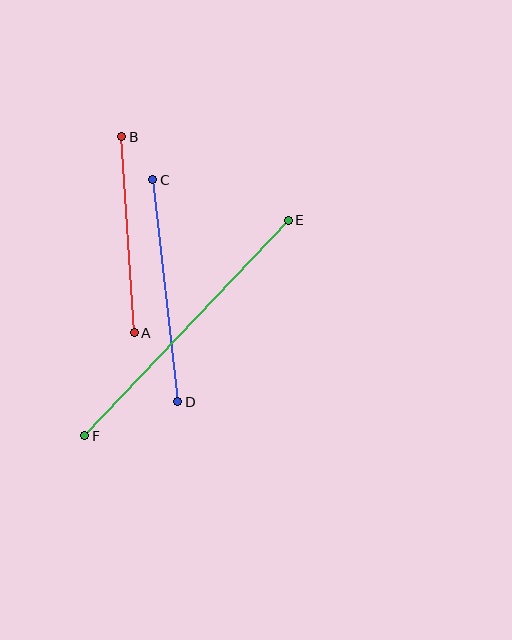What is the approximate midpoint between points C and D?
The midpoint is at approximately (165, 291) pixels.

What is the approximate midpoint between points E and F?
The midpoint is at approximately (186, 328) pixels.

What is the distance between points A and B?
The distance is approximately 196 pixels.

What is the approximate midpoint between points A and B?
The midpoint is at approximately (128, 235) pixels.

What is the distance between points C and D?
The distance is approximately 223 pixels.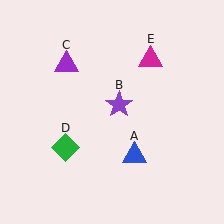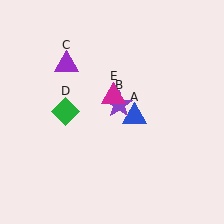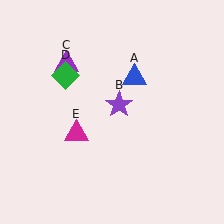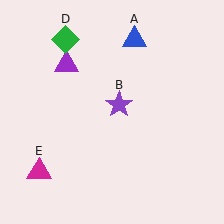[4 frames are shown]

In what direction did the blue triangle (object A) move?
The blue triangle (object A) moved up.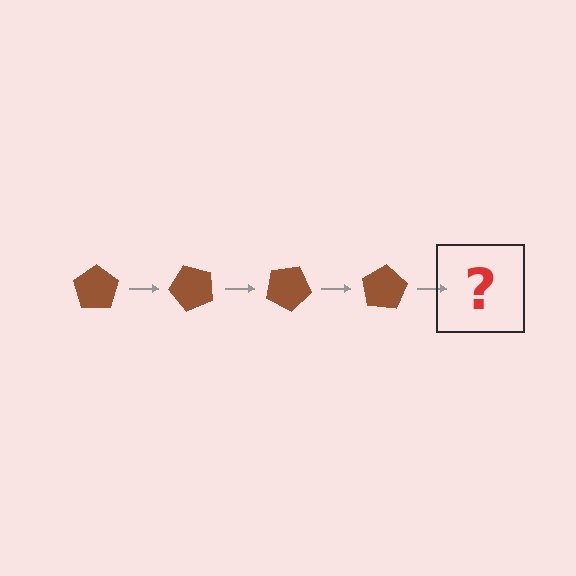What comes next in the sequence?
The next element should be a brown pentagon rotated 200 degrees.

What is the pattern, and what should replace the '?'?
The pattern is that the pentagon rotates 50 degrees each step. The '?' should be a brown pentagon rotated 200 degrees.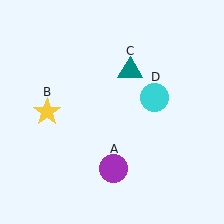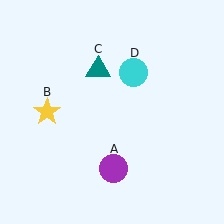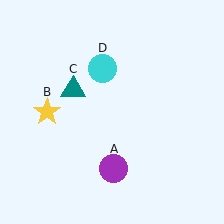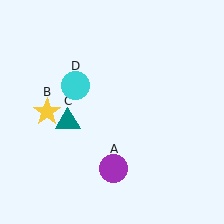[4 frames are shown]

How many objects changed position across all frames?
2 objects changed position: teal triangle (object C), cyan circle (object D).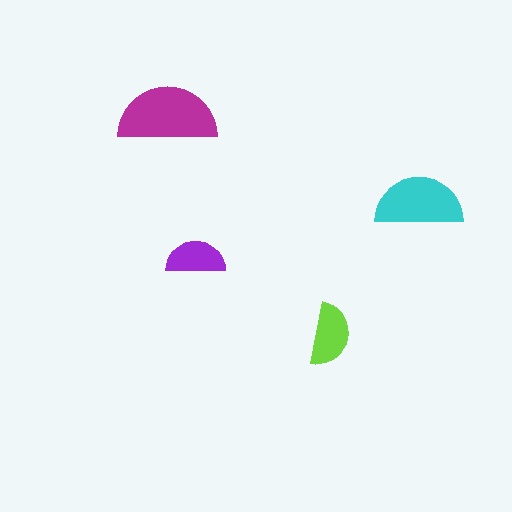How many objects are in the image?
There are 4 objects in the image.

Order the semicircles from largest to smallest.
the magenta one, the cyan one, the lime one, the purple one.